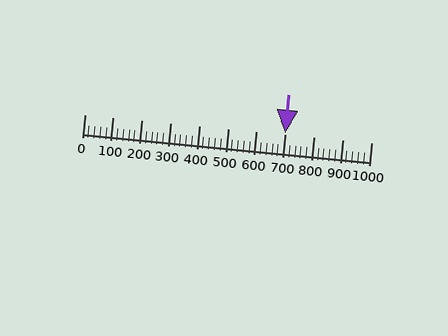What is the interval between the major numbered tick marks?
The major tick marks are spaced 100 units apart.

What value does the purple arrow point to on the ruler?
The purple arrow points to approximately 700.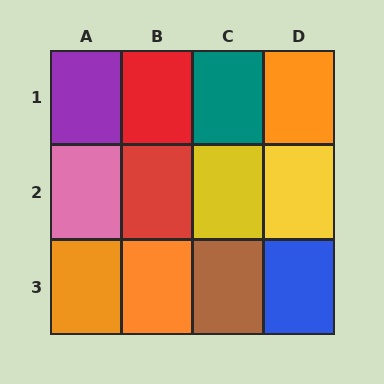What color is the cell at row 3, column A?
Orange.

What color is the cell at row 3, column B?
Orange.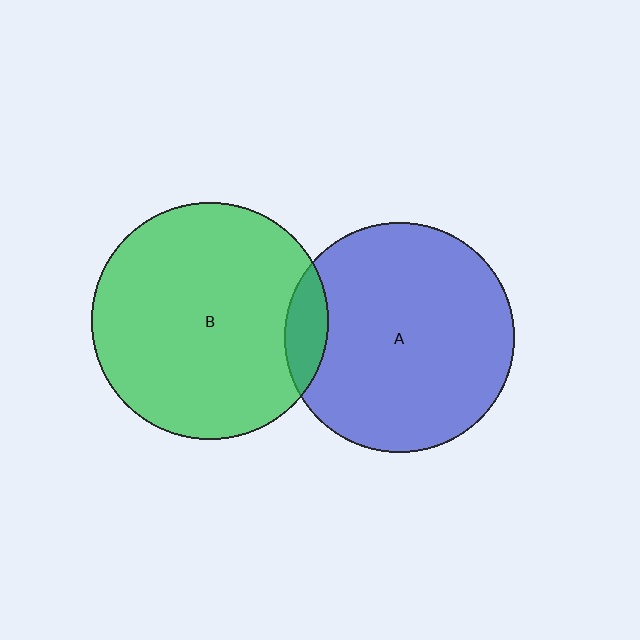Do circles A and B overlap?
Yes.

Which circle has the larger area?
Circle B (green).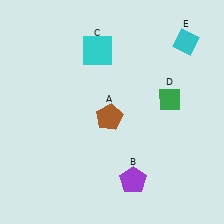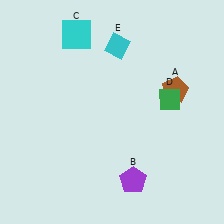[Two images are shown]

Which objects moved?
The objects that moved are: the brown pentagon (A), the cyan square (C), the cyan diamond (E).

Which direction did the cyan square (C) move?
The cyan square (C) moved left.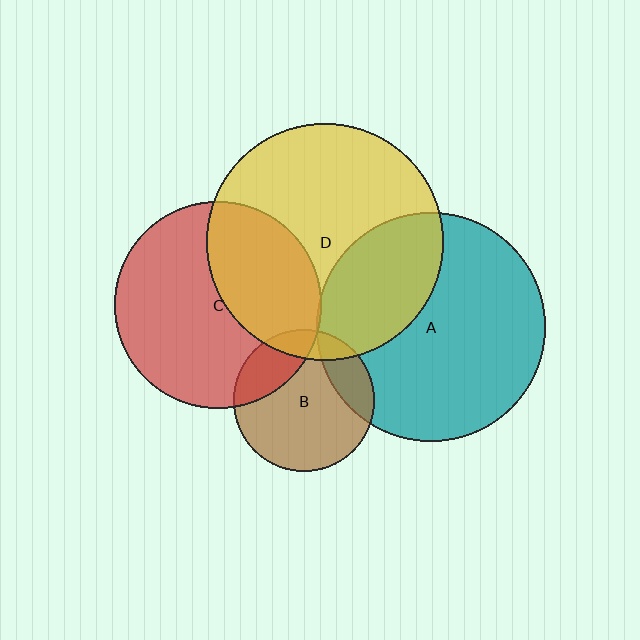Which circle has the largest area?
Circle D (yellow).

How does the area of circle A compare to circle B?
Approximately 2.6 times.